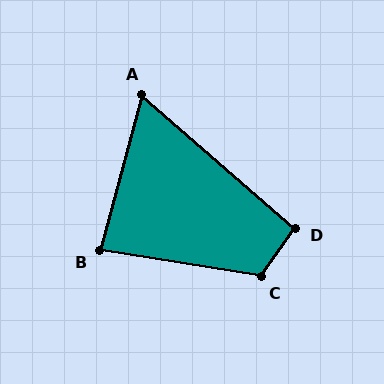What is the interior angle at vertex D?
Approximately 96 degrees (obtuse).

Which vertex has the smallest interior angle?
A, at approximately 64 degrees.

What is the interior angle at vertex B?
Approximately 84 degrees (acute).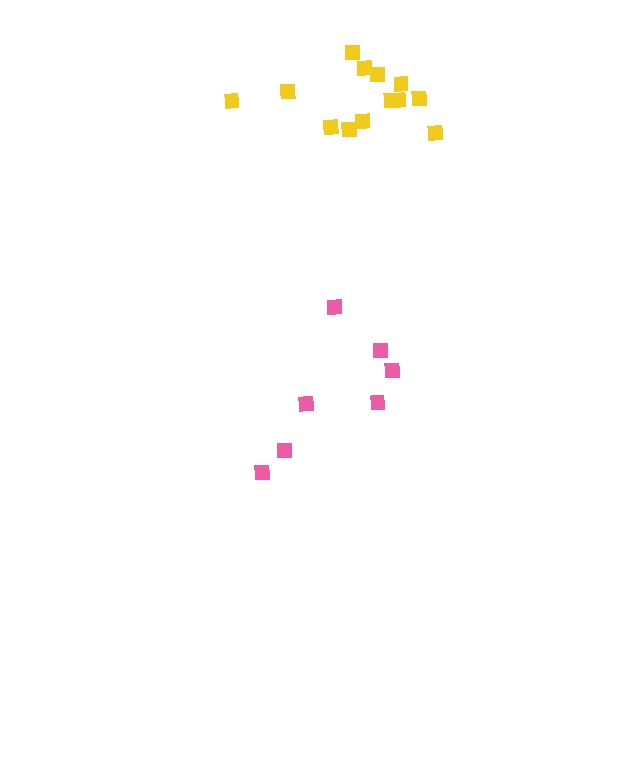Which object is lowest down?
The pink cluster is bottommost.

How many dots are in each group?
Group 1: 13 dots, Group 2: 7 dots (20 total).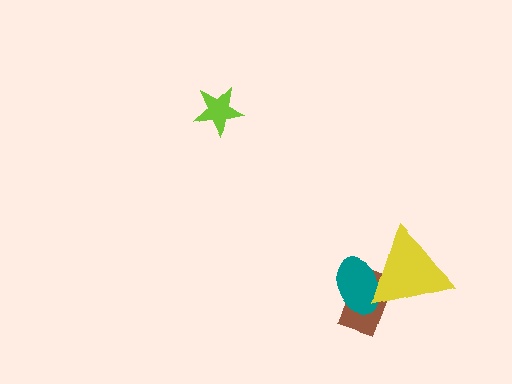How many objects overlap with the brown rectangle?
2 objects overlap with the brown rectangle.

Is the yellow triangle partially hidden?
No, no other shape covers it.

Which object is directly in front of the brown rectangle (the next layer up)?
The teal ellipse is directly in front of the brown rectangle.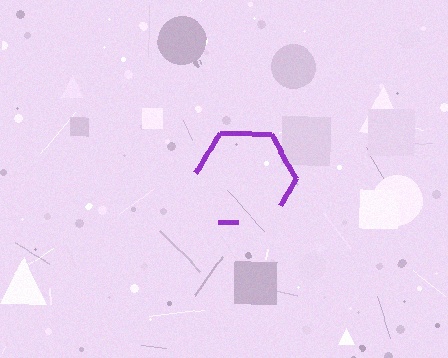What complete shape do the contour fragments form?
The contour fragments form a hexagon.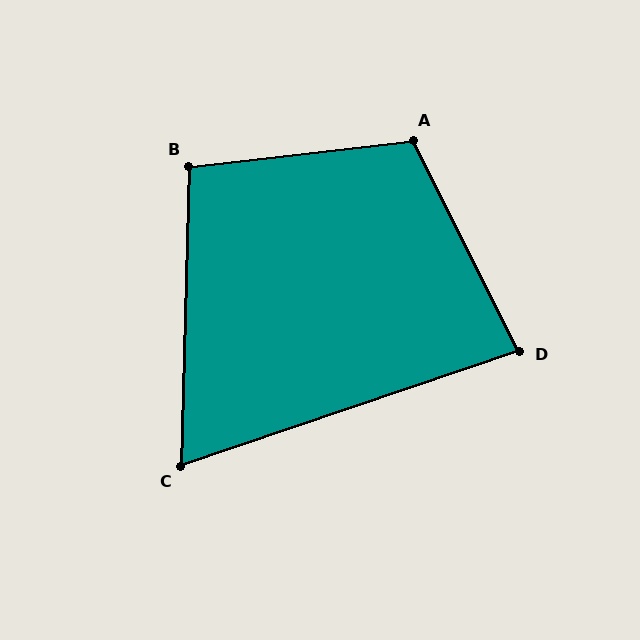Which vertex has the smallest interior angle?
C, at approximately 70 degrees.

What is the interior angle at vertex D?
Approximately 82 degrees (acute).